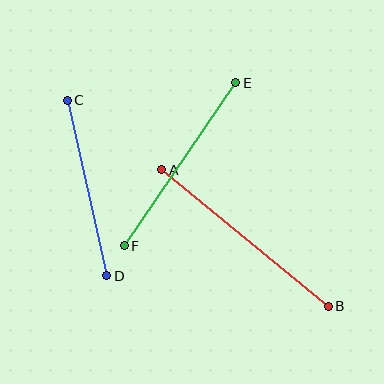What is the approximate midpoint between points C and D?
The midpoint is at approximately (87, 188) pixels.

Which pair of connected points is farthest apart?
Points A and B are farthest apart.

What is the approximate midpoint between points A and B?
The midpoint is at approximately (245, 238) pixels.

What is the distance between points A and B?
The distance is approximately 215 pixels.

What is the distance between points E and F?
The distance is approximately 197 pixels.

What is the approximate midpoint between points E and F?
The midpoint is at approximately (180, 164) pixels.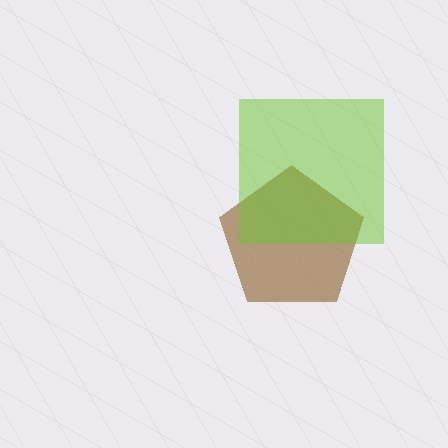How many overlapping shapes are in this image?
There are 2 overlapping shapes in the image.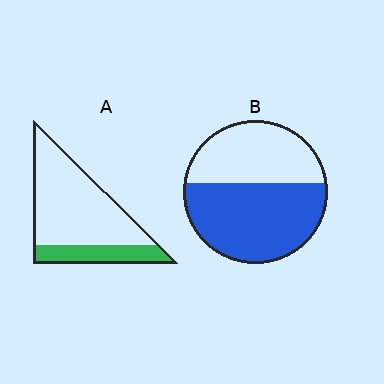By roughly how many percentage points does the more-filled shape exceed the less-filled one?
By roughly 35 percentage points (B over A).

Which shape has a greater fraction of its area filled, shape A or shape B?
Shape B.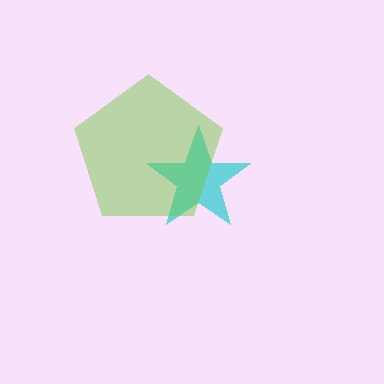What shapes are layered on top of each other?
The layered shapes are: a cyan star, a lime pentagon.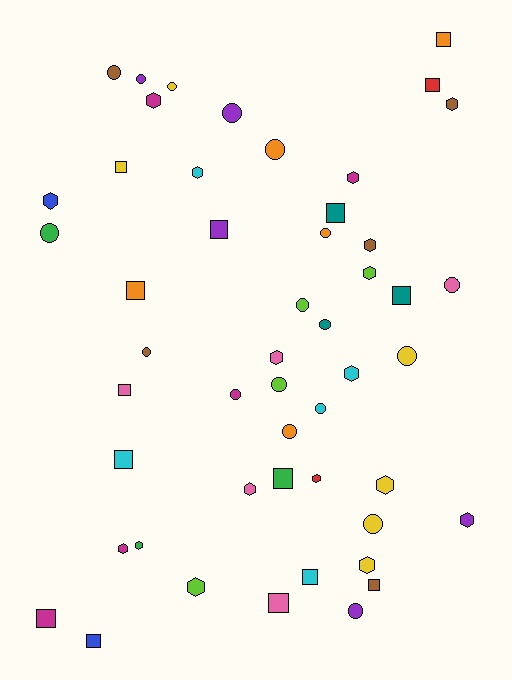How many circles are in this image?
There are 18 circles.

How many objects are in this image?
There are 50 objects.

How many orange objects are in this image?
There are 5 orange objects.